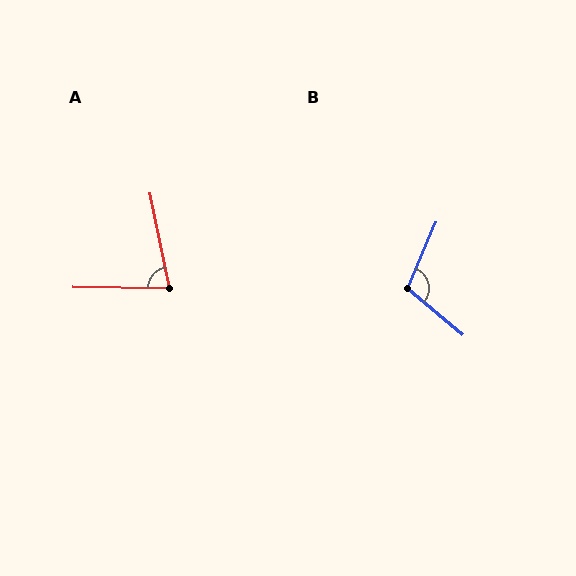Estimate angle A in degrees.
Approximately 78 degrees.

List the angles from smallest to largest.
A (78°), B (106°).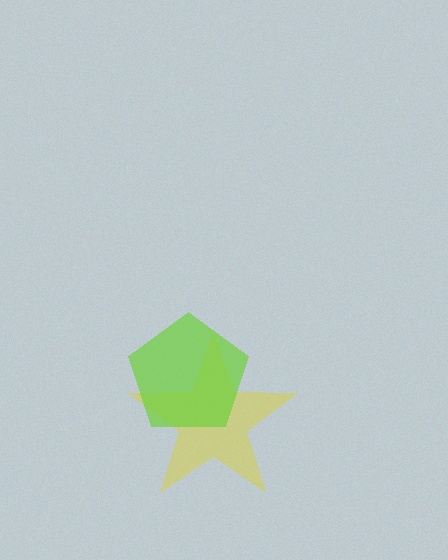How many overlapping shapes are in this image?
There are 2 overlapping shapes in the image.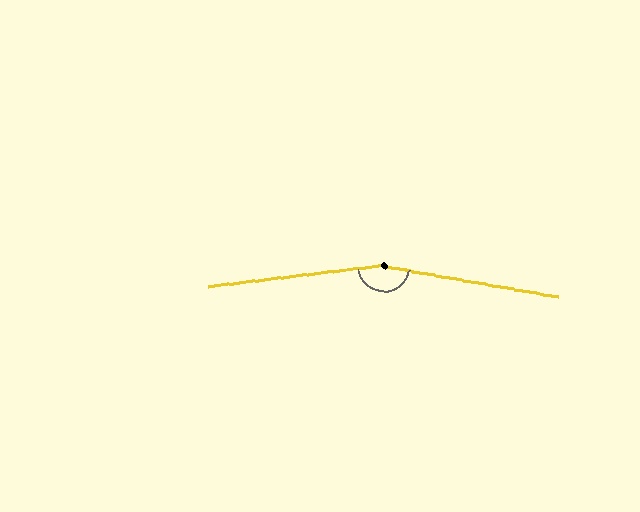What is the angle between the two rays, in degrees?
Approximately 163 degrees.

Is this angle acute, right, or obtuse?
It is obtuse.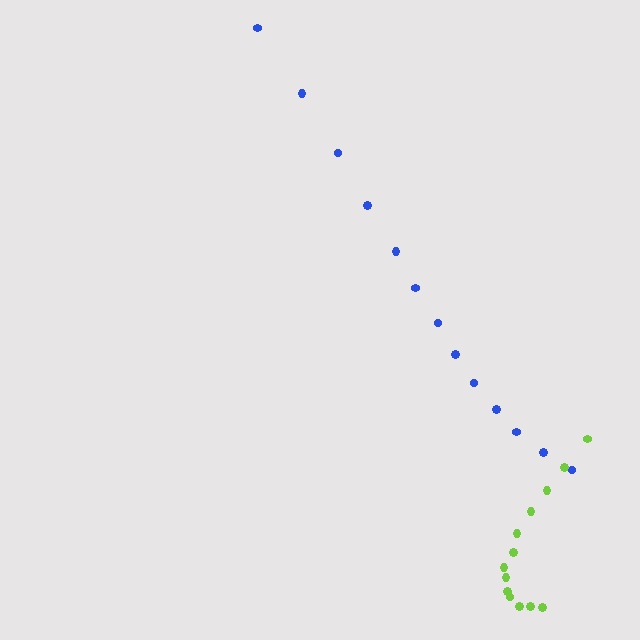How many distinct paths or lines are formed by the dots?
There are 2 distinct paths.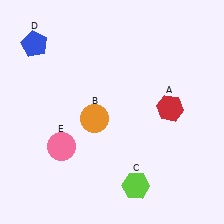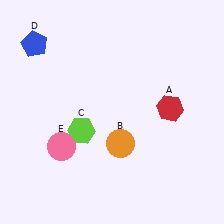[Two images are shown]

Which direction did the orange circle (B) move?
The orange circle (B) moved right.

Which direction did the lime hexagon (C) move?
The lime hexagon (C) moved up.